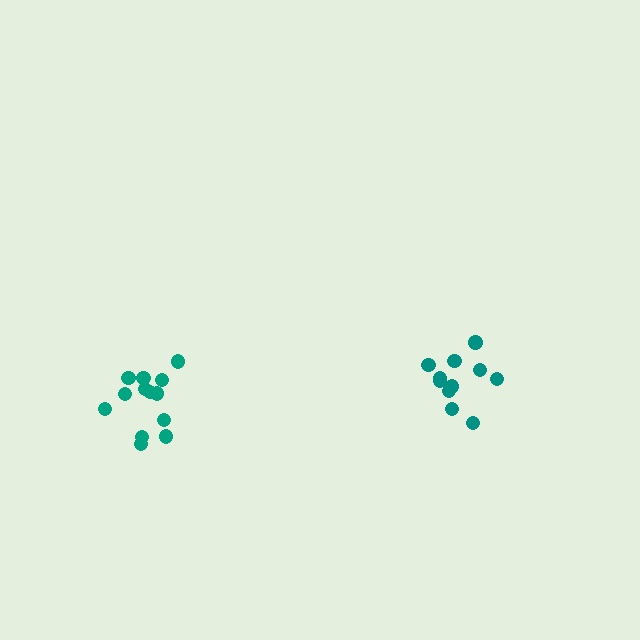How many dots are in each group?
Group 1: 13 dots, Group 2: 11 dots (24 total).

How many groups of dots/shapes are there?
There are 2 groups.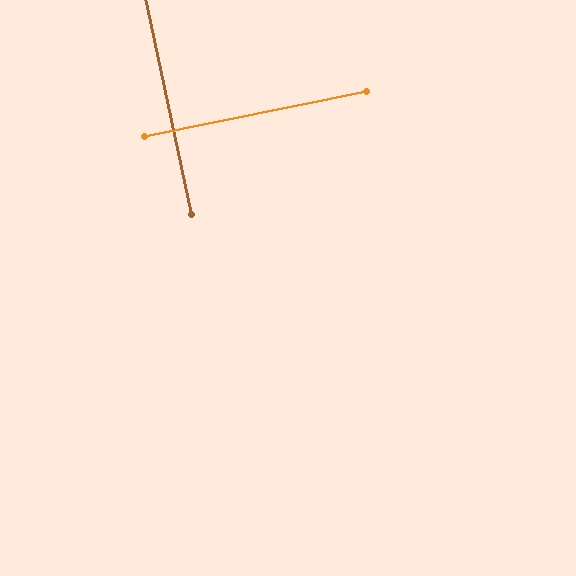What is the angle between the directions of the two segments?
Approximately 90 degrees.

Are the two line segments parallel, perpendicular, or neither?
Perpendicular — they meet at approximately 90°.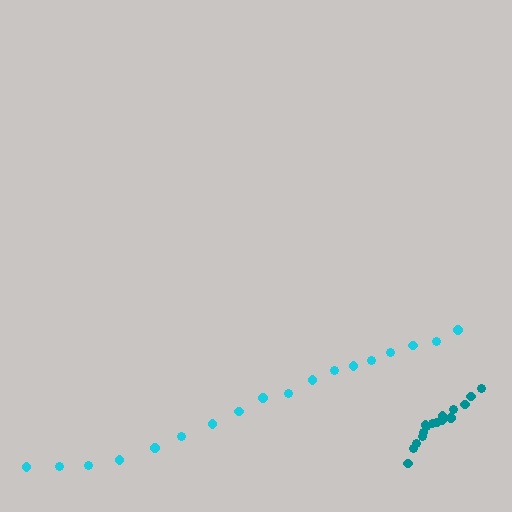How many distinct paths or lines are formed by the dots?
There are 2 distinct paths.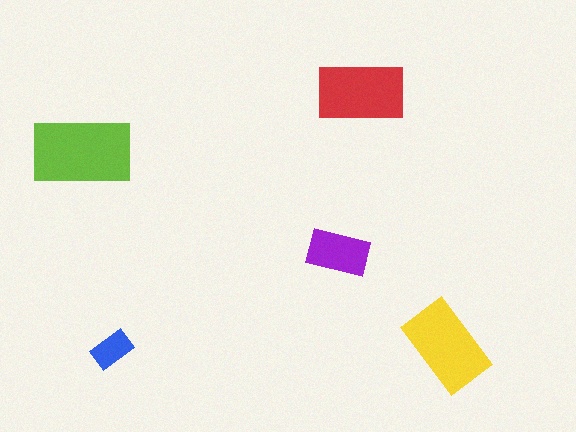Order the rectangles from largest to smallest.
the lime one, the yellow one, the red one, the purple one, the blue one.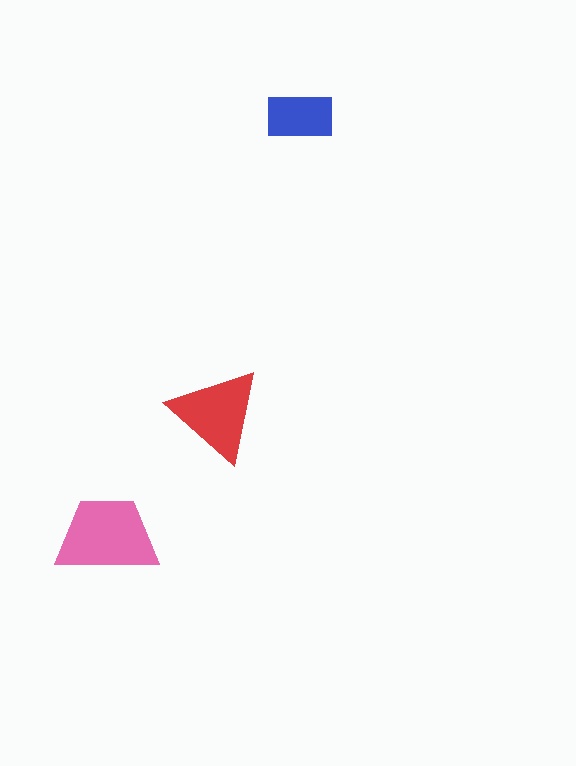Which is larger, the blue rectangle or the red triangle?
The red triangle.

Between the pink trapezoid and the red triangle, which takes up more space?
The pink trapezoid.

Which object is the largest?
The pink trapezoid.